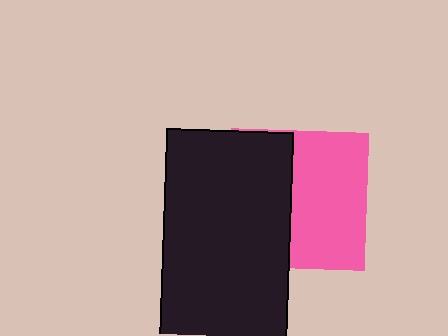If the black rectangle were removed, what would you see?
You would see the complete pink square.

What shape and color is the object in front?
The object in front is a black rectangle.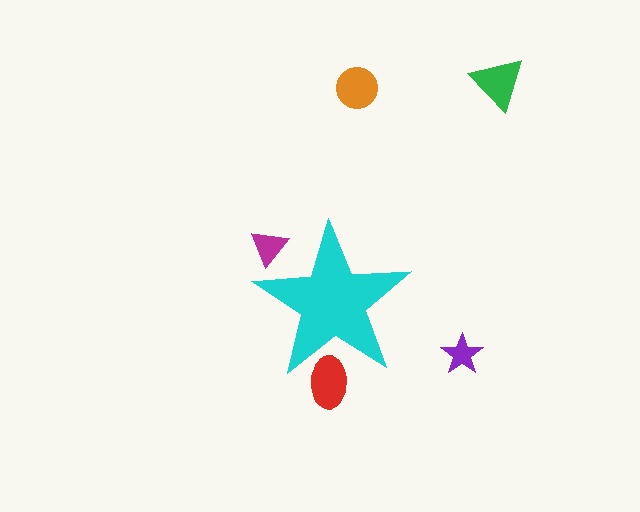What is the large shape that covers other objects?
A cyan star.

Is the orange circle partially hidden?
No, the orange circle is fully visible.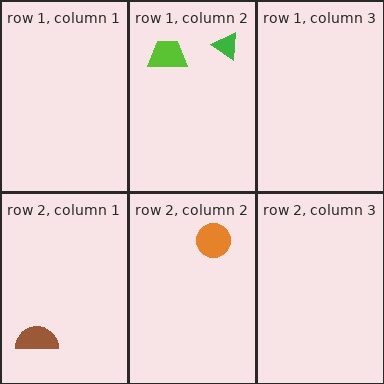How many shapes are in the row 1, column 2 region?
2.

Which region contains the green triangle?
The row 1, column 2 region.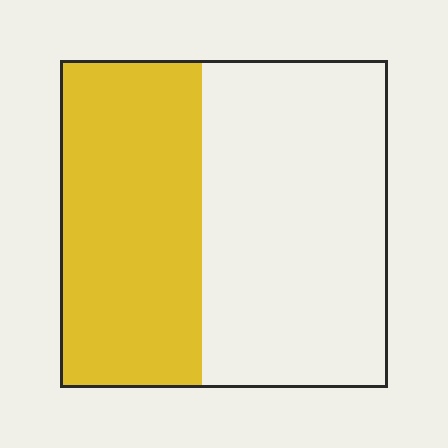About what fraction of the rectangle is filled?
About two fifths (2/5).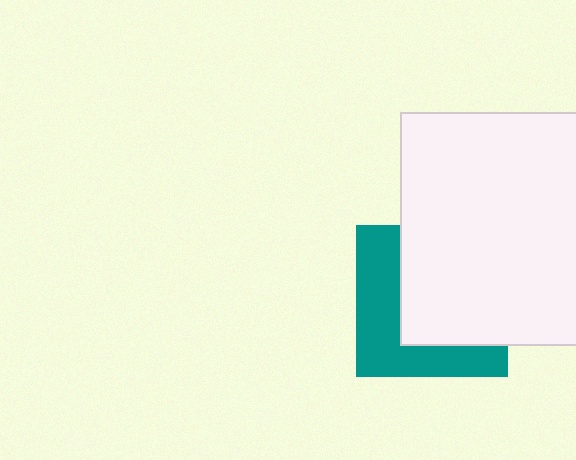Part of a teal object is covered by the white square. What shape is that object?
It is a square.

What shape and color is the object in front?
The object in front is a white square.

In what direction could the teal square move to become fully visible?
The teal square could move toward the lower-left. That would shift it out from behind the white square entirely.